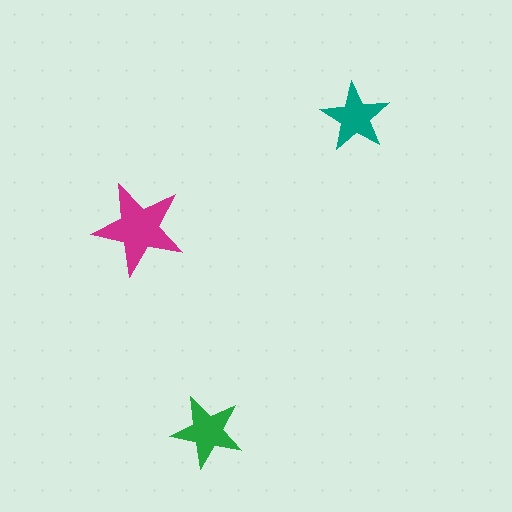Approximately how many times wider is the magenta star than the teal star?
About 1.5 times wider.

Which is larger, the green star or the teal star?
The green one.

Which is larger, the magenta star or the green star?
The magenta one.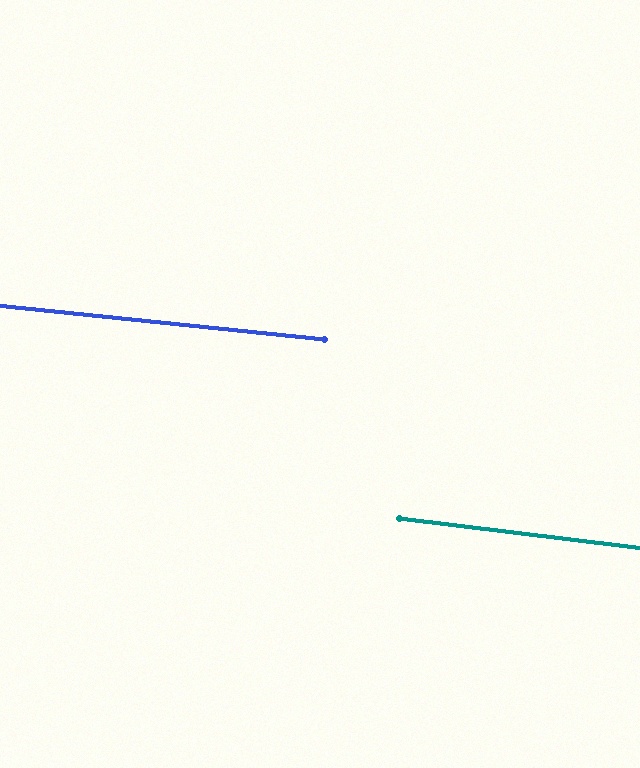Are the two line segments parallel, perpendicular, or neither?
Parallel — their directions differ by only 1.1°.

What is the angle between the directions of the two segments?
Approximately 1 degree.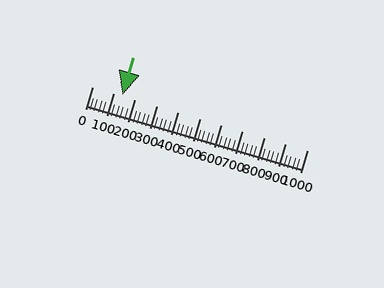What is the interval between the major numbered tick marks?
The major tick marks are spaced 100 units apart.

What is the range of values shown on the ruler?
The ruler shows values from 0 to 1000.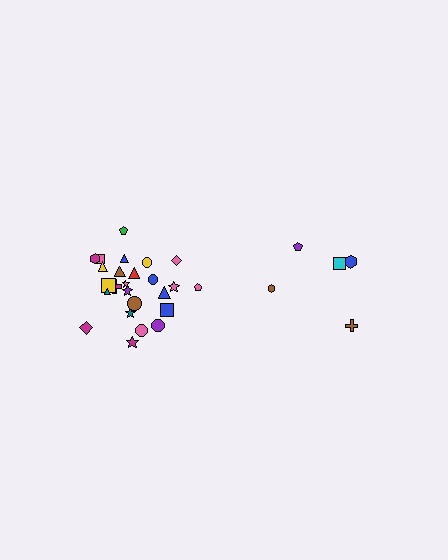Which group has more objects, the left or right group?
The left group.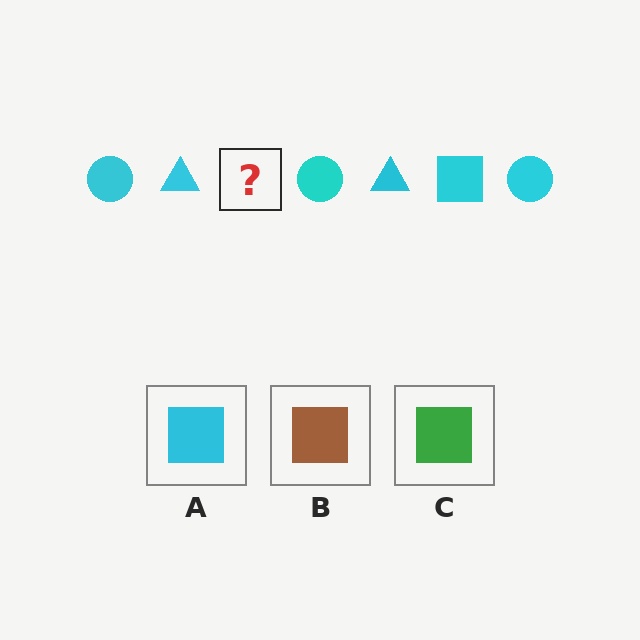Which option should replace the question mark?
Option A.